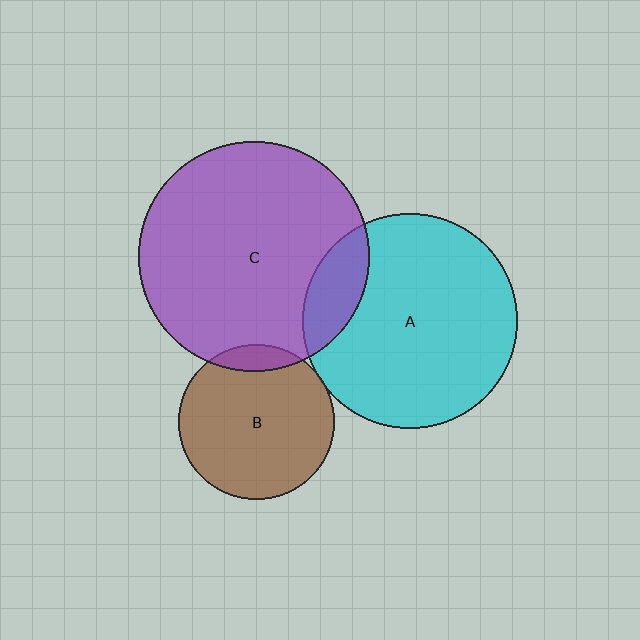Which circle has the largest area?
Circle C (purple).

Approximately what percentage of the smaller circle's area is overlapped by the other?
Approximately 5%.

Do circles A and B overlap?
Yes.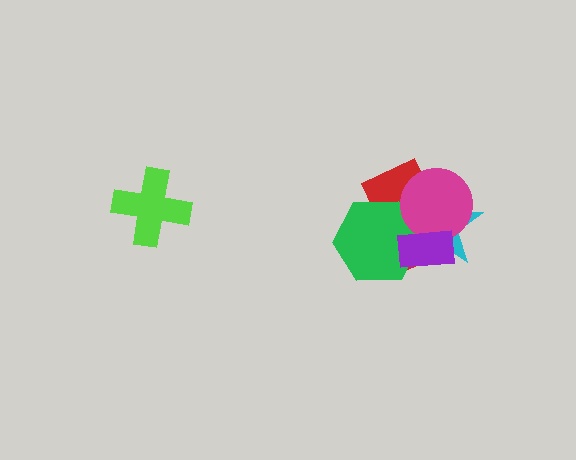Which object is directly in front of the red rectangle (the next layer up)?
The cyan star is directly in front of the red rectangle.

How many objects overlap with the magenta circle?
4 objects overlap with the magenta circle.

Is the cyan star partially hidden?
Yes, it is partially covered by another shape.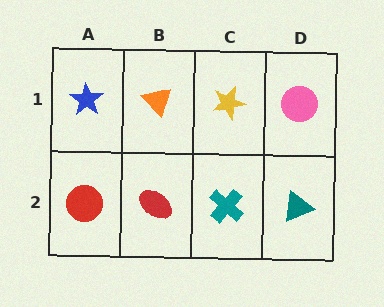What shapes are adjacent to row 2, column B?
An orange triangle (row 1, column B), a red circle (row 2, column A), a teal cross (row 2, column C).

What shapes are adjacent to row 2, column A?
A blue star (row 1, column A), a red ellipse (row 2, column B).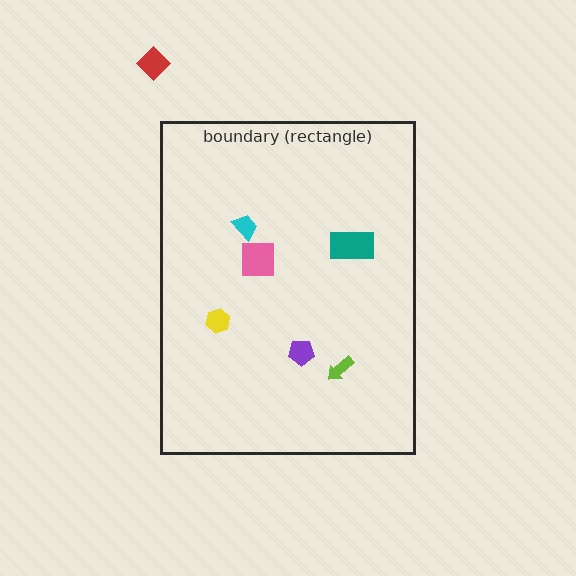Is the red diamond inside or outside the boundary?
Outside.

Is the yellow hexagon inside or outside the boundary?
Inside.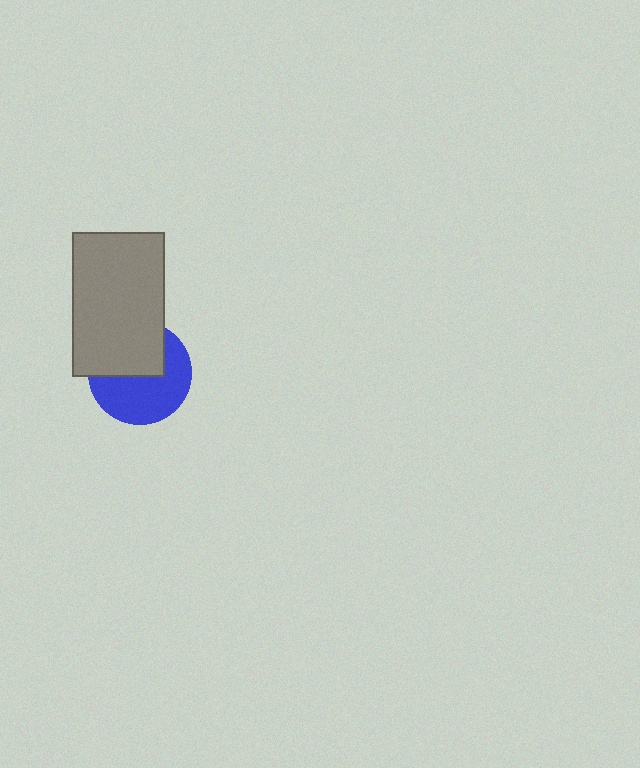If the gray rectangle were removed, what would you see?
You would see the complete blue circle.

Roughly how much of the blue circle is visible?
About half of it is visible (roughly 56%).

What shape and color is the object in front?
The object in front is a gray rectangle.